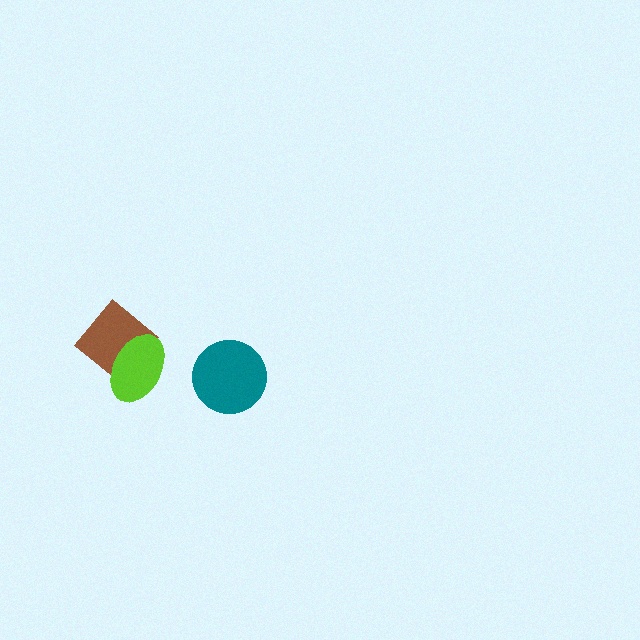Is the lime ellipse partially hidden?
No, no other shape covers it.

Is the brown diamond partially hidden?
Yes, it is partially covered by another shape.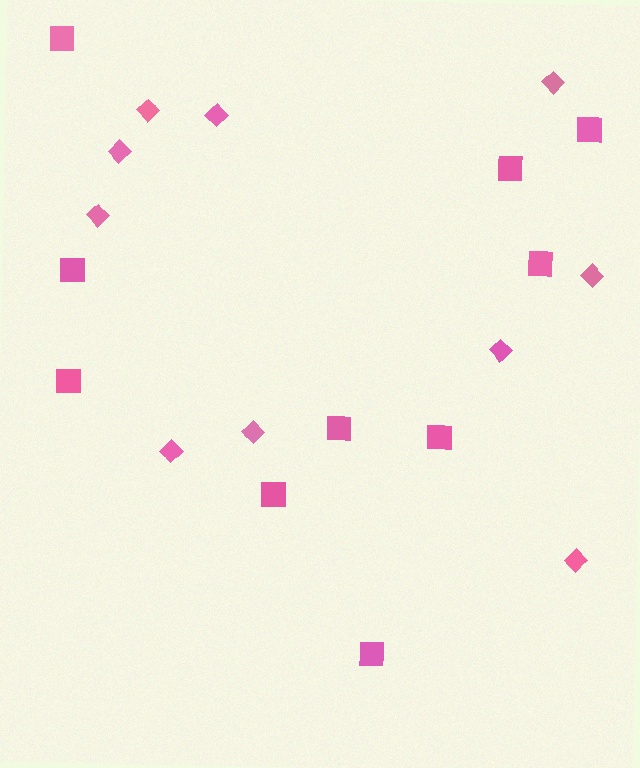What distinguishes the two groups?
There are 2 groups: one group of diamonds (10) and one group of squares (10).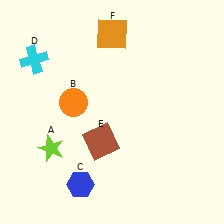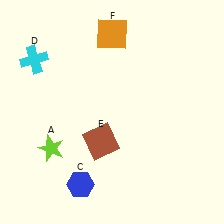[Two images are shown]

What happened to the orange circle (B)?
The orange circle (B) was removed in Image 2. It was in the top-left area of Image 1.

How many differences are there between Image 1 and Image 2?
There is 1 difference between the two images.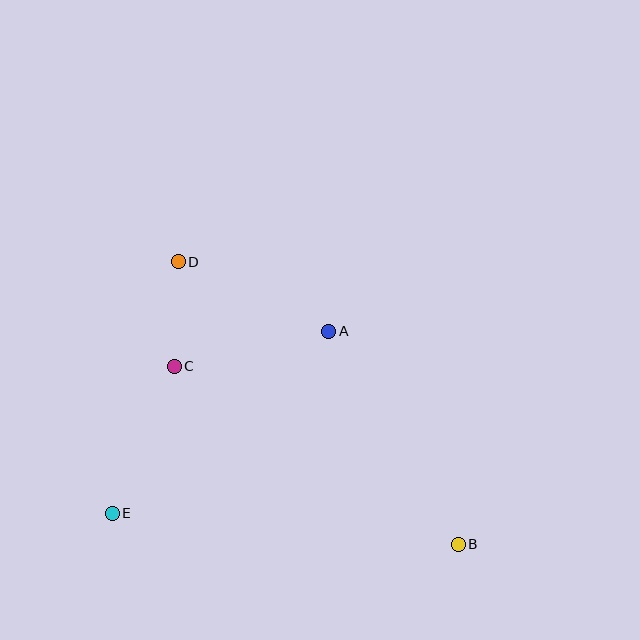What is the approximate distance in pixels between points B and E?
The distance between B and E is approximately 348 pixels.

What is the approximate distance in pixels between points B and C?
The distance between B and C is approximately 335 pixels.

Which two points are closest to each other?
Points C and D are closest to each other.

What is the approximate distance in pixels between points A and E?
The distance between A and E is approximately 283 pixels.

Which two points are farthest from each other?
Points B and D are farthest from each other.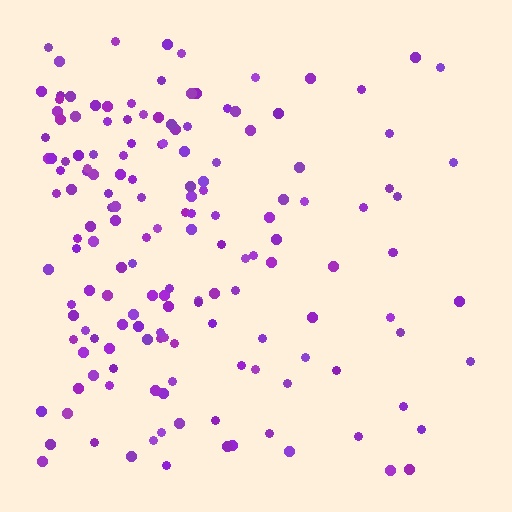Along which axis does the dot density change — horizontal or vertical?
Horizontal.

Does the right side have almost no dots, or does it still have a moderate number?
Still a moderate number, just noticeably fewer than the left.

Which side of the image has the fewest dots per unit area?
The right.